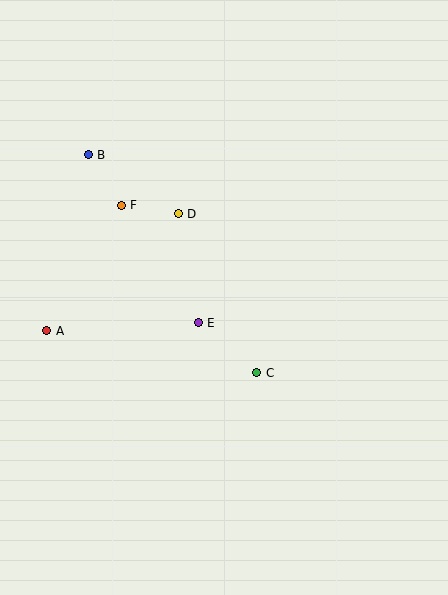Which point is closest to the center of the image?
Point E at (198, 323) is closest to the center.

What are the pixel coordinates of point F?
Point F is at (121, 205).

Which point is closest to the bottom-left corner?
Point A is closest to the bottom-left corner.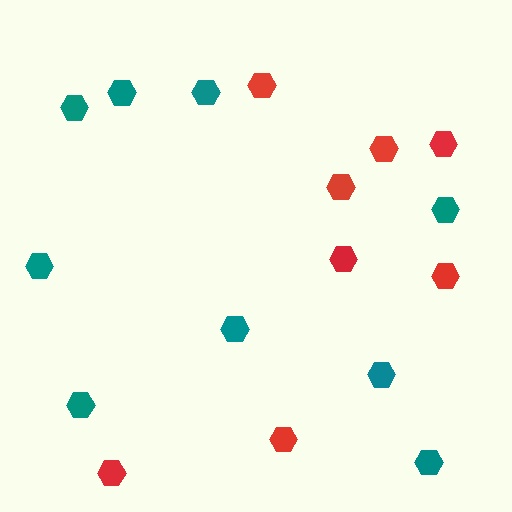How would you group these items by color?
There are 2 groups: one group of red hexagons (8) and one group of teal hexagons (9).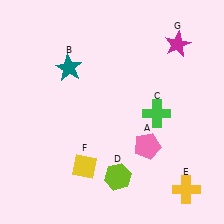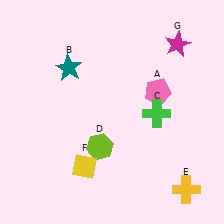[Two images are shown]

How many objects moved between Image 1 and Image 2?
2 objects moved between the two images.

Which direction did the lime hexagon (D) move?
The lime hexagon (D) moved up.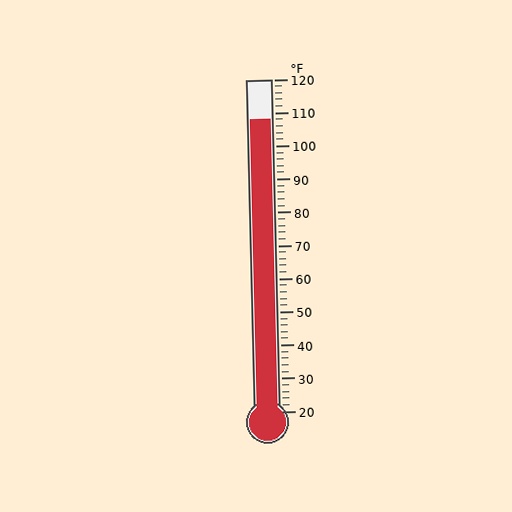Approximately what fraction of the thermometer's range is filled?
The thermometer is filled to approximately 90% of its range.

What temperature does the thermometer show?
The thermometer shows approximately 108°F.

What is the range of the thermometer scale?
The thermometer scale ranges from 20°F to 120°F.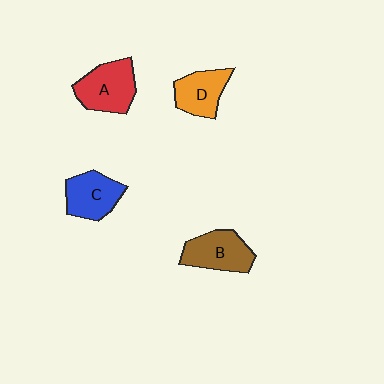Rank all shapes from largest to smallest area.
From largest to smallest: A (red), B (brown), C (blue), D (orange).